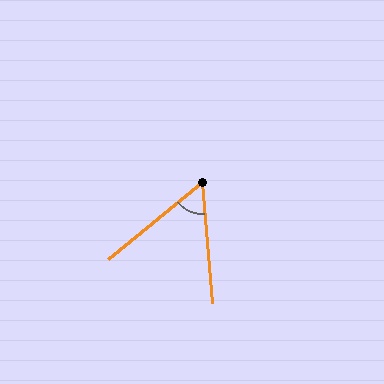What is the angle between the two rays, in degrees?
Approximately 55 degrees.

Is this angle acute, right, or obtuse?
It is acute.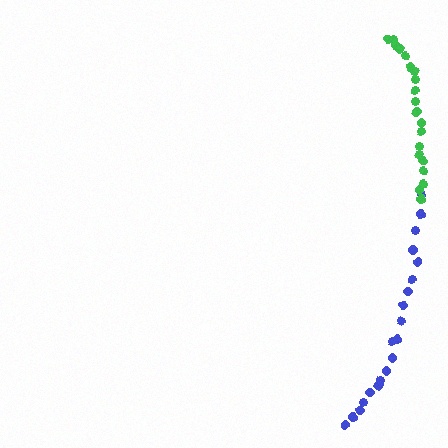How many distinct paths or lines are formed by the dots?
There are 2 distinct paths.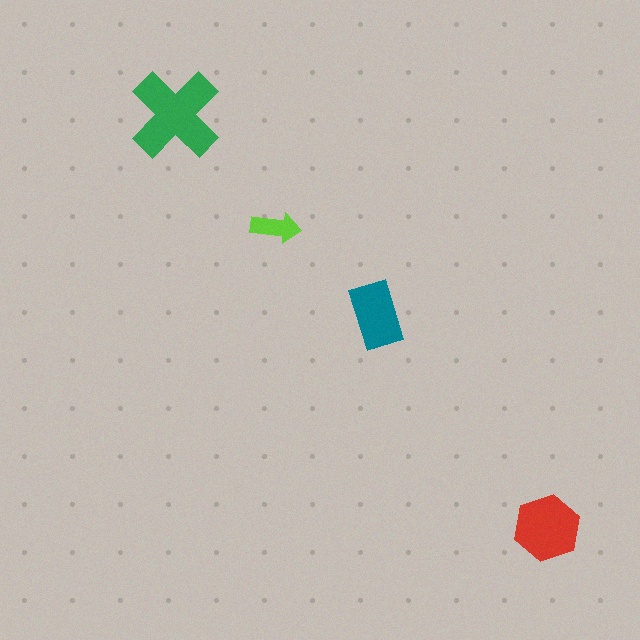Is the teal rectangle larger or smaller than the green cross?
Smaller.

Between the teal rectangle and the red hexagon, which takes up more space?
The red hexagon.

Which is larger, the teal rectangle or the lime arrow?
The teal rectangle.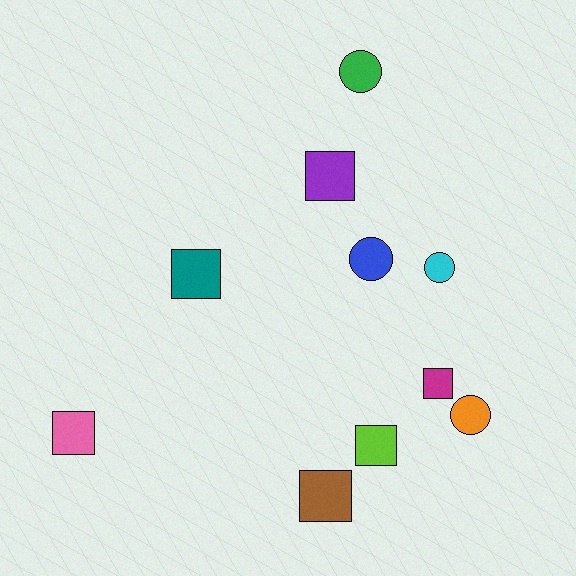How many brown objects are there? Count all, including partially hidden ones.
There is 1 brown object.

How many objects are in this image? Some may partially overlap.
There are 10 objects.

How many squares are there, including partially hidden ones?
There are 6 squares.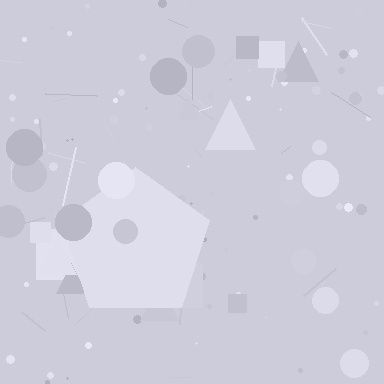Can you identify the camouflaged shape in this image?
The camouflaged shape is a pentagon.